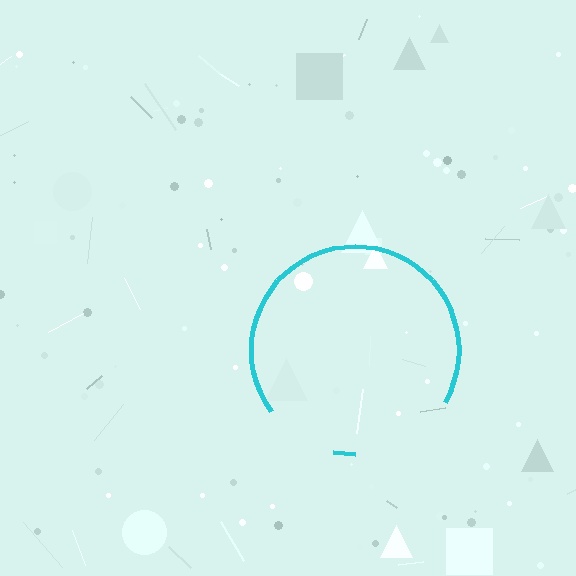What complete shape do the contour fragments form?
The contour fragments form a circle.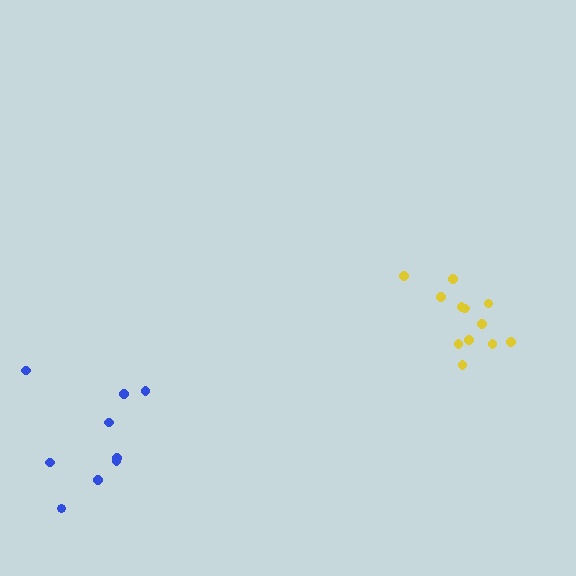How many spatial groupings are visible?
There are 2 spatial groupings.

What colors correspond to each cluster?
The clusters are colored: blue, yellow.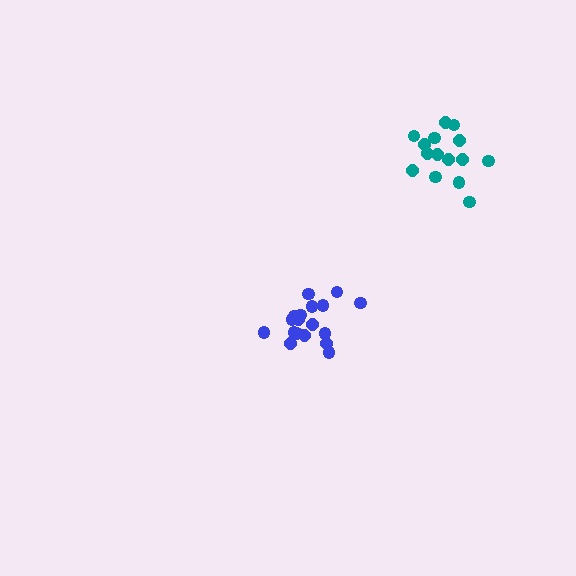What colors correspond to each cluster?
The clusters are colored: teal, blue.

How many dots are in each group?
Group 1: 15 dots, Group 2: 18 dots (33 total).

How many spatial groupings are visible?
There are 2 spatial groupings.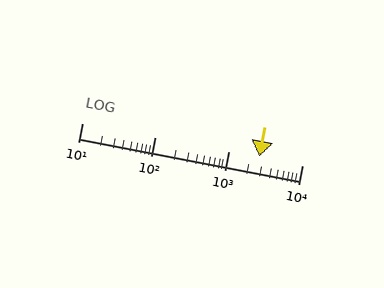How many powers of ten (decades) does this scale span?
The scale spans 3 decades, from 10 to 10000.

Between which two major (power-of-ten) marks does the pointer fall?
The pointer is between 1000 and 10000.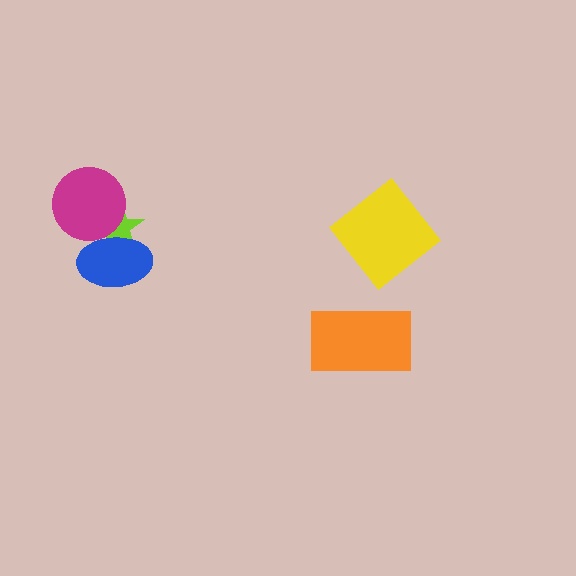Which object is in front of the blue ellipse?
The magenta circle is in front of the blue ellipse.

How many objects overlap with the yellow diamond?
0 objects overlap with the yellow diamond.